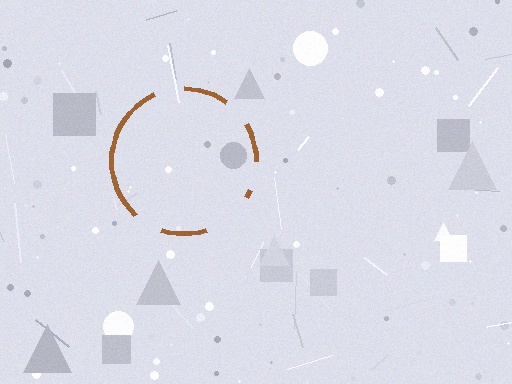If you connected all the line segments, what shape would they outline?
They would outline a circle.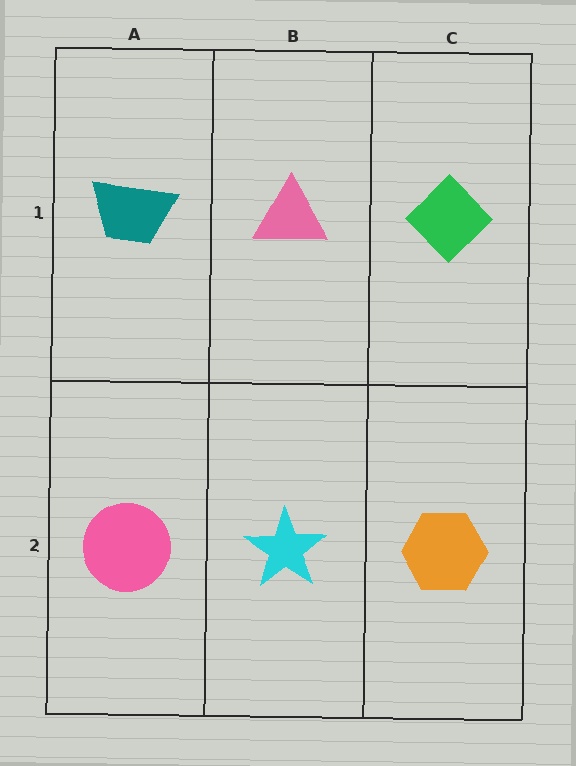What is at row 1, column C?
A green diamond.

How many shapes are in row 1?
3 shapes.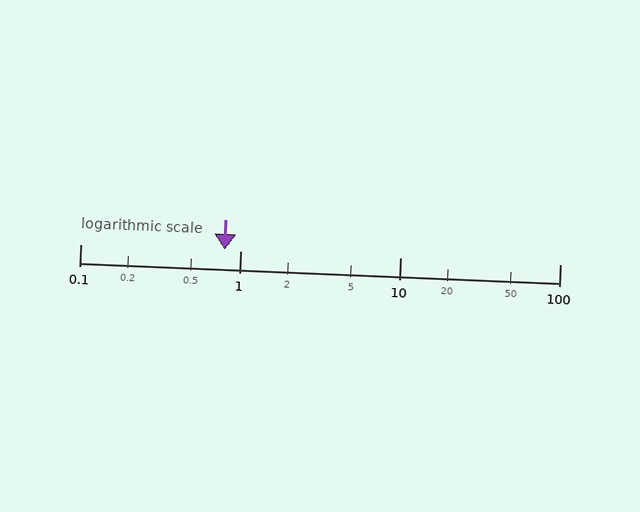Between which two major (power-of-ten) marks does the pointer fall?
The pointer is between 0.1 and 1.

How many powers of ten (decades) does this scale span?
The scale spans 3 decades, from 0.1 to 100.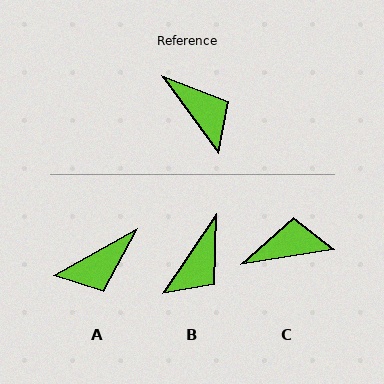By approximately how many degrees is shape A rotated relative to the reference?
Approximately 97 degrees clockwise.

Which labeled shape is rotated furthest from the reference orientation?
A, about 97 degrees away.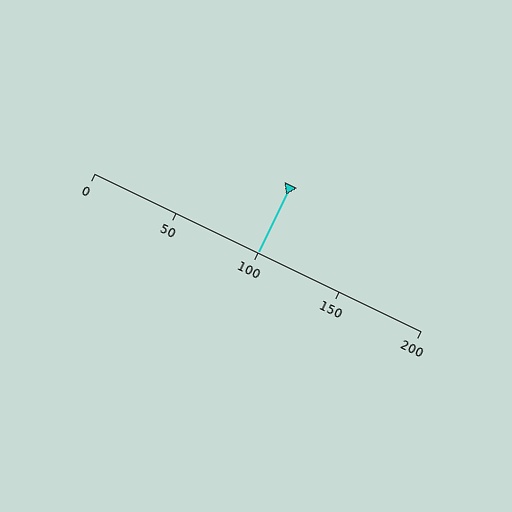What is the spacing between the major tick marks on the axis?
The major ticks are spaced 50 apart.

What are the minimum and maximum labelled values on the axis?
The axis runs from 0 to 200.